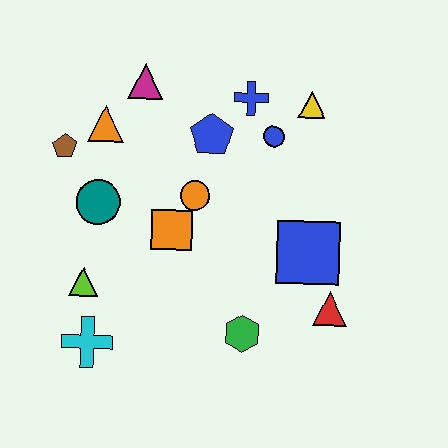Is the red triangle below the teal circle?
Yes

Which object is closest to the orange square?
The orange circle is closest to the orange square.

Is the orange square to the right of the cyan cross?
Yes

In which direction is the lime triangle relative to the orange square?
The lime triangle is to the left of the orange square.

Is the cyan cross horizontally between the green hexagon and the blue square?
No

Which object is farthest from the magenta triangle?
The red triangle is farthest from the magenta triangle.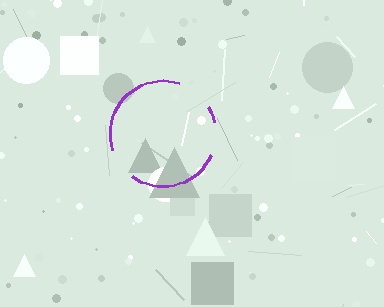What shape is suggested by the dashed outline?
The dashed outline suggests a circle.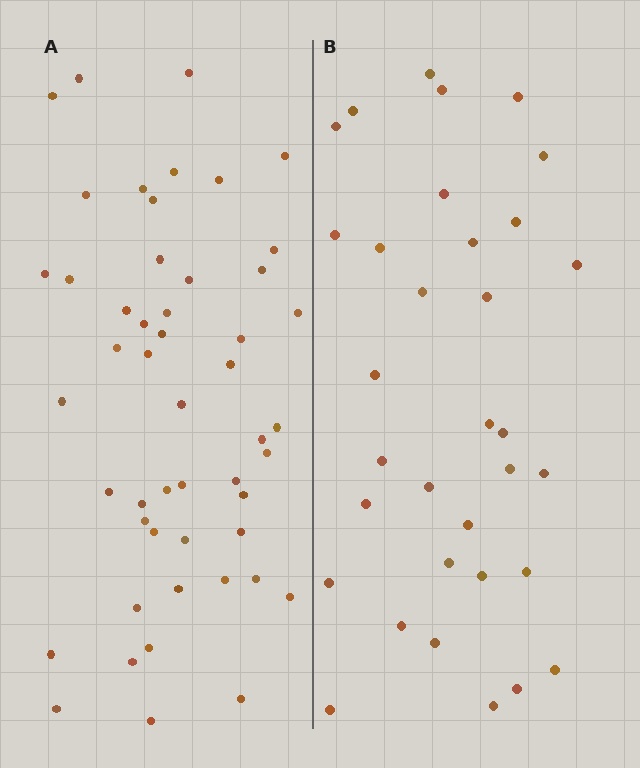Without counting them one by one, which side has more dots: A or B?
Region A (the left region) has more dots.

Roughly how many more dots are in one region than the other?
Region A has approximately 15 more dots than region B.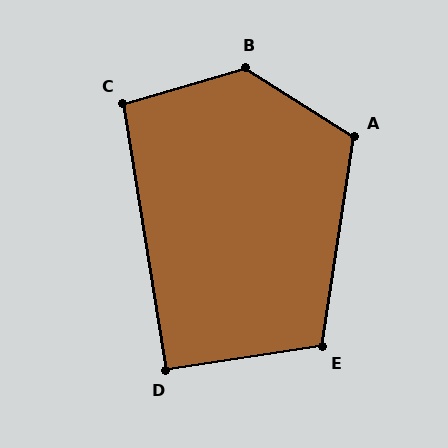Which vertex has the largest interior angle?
B, at approximately 132 degrees.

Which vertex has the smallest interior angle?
D, at approximately 91 degrees.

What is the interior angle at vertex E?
Approximately 107 degrees (obtuse).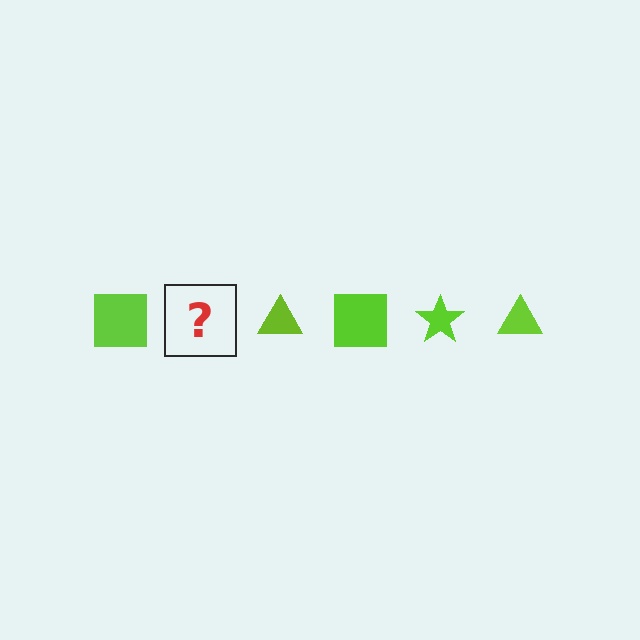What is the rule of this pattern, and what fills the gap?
The rule is that the pattern cycles through square, star, triangle shapes in lime. The gap should be filled with a lime star.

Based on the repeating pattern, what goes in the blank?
The blank should be a lime star.